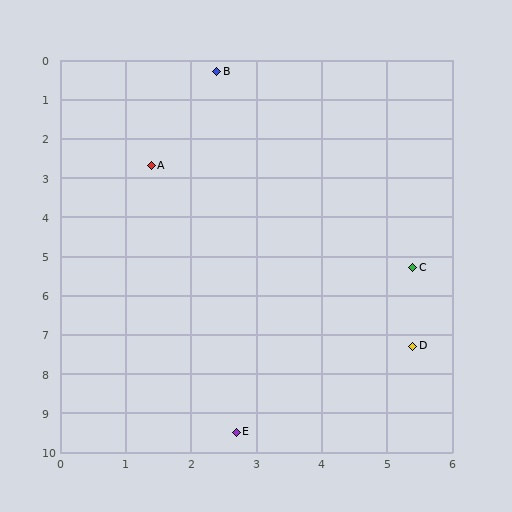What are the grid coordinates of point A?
Point A is at approximately (1.4, 2.7).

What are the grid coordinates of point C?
Point C is at approximately (5.4, 5.3).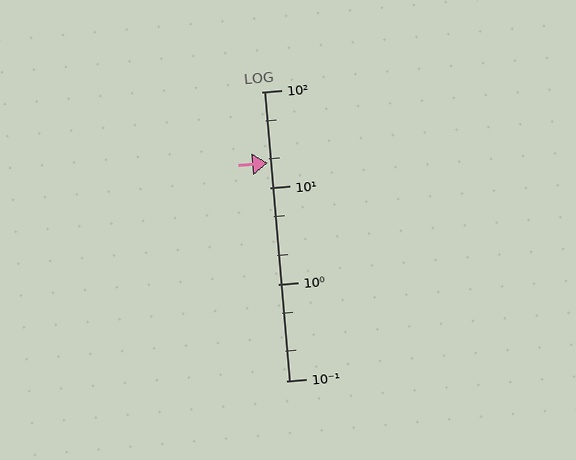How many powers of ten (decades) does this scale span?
The scale spans 3 decades, from 0.1 to 100.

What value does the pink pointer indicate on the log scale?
The pointer indicates approximately 18.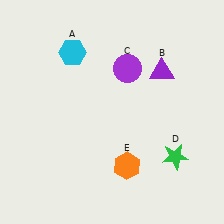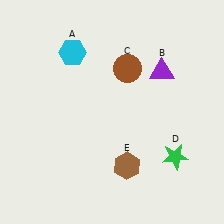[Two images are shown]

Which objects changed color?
C changed from purple to brown. E changed from orange to brown.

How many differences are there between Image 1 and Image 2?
There are 2 differences between the two images.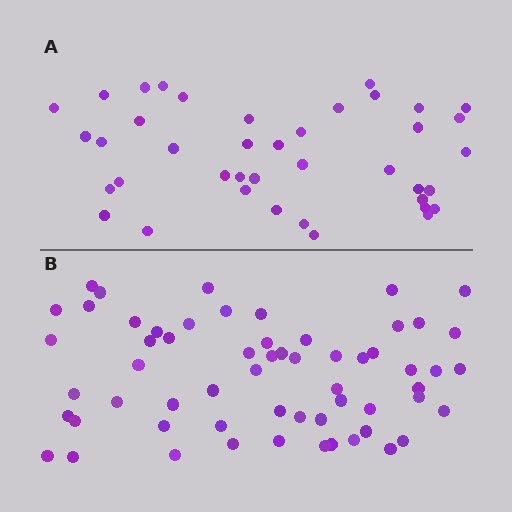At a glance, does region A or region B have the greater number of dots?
Region B (the bottom region) has more dots.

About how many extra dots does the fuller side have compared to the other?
Region B has approximately 20 more dots than region A.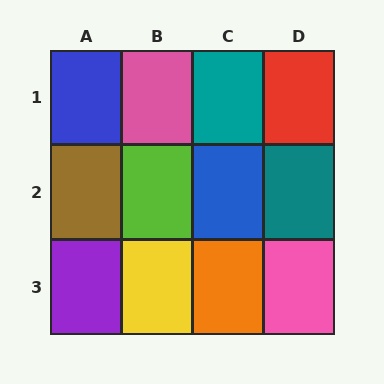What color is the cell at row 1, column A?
Blue.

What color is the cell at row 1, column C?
Teal.